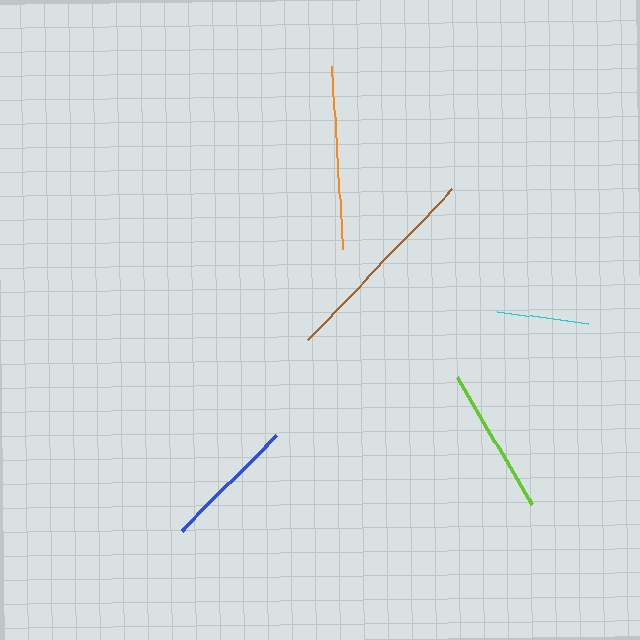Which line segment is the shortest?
The cyan line is the shortest at approximately 92 pixels.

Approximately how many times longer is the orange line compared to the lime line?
The orange line is approximately 1.2 times the length of the lime line.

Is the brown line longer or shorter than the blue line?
The brown line is longer than the blue line.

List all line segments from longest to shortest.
From longest to shortest: brown, orange, lime, blue, cyan.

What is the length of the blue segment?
The blue segment is approximately 135 pixels long.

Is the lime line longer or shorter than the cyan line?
The lime line is longer than the cyan line.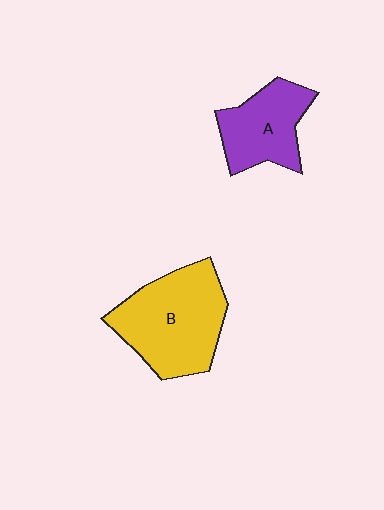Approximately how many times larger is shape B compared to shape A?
Approximately 1.5 times.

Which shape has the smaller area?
Shape A (purple).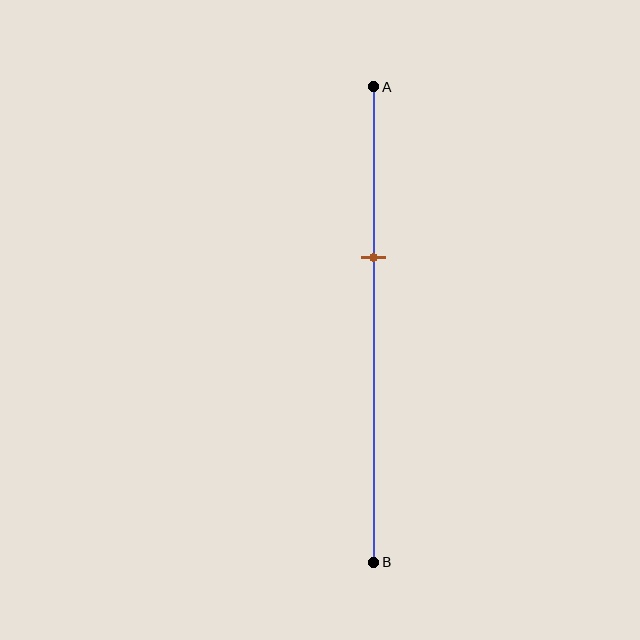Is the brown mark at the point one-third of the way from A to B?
Yes, the mark is approximately at the one-third point.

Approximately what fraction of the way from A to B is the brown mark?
The brown mark is approximately 35% of the way from A to B.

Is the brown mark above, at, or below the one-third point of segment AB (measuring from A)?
The brown mark is approximately at the one-third point of segment AB.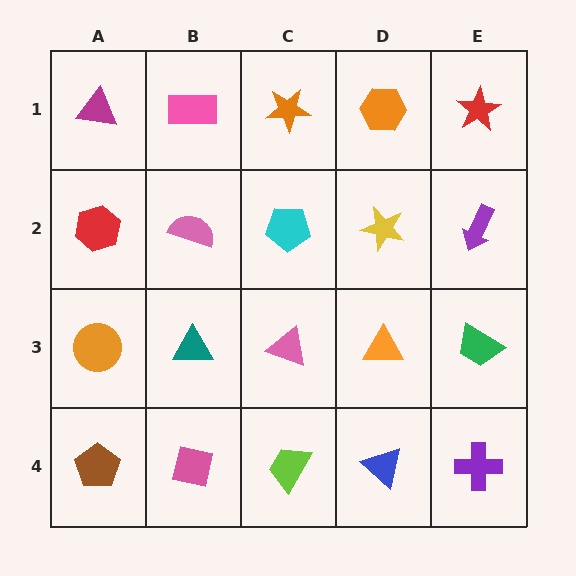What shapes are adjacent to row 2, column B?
A pink rectangle (row 1, column B), a teal triangle (row 3, column B), a red hexagon (row 2, column A), a cyan pentagon (row 2, column C).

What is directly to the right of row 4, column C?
A blue triangle.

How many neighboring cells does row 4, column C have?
3.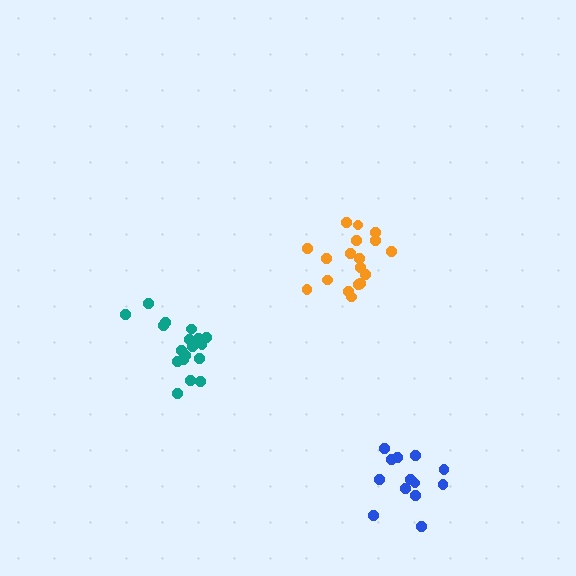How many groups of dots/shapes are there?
There are 3 groups.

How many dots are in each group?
Group 1: 13 dots, Group 2: 18 dots, Group 3: 18 dots (49 total).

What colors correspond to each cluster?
The clusters are colored: blue, teal, orange.